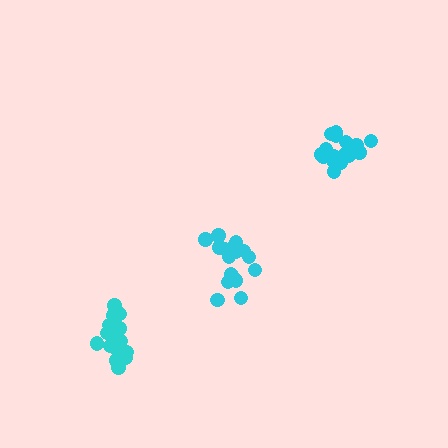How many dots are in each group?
Group 1: 19 dots, Group 2: 18 dots, Group 3: 17 dots (54 total).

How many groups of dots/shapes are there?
There are 3 groups.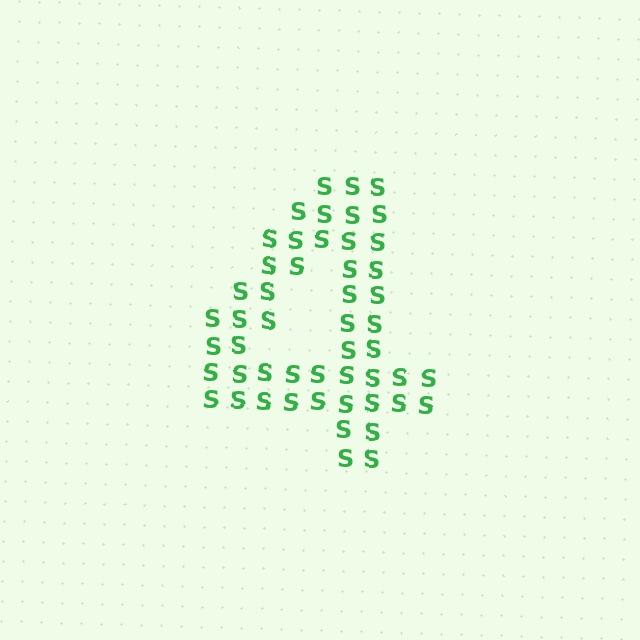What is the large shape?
The large shape is the digit 4.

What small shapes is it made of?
It is made of small letter S's.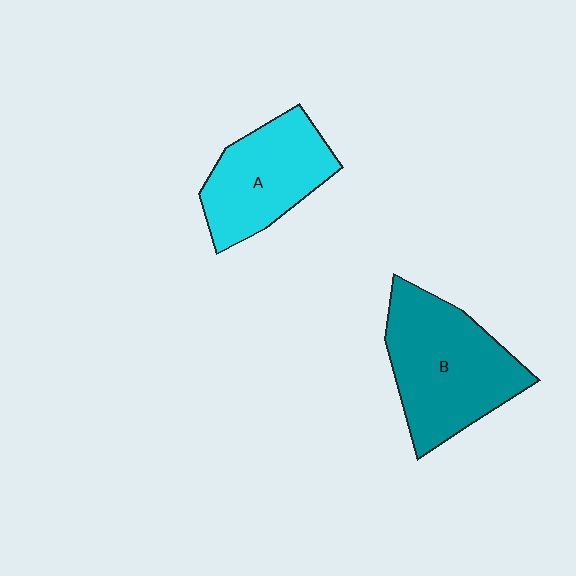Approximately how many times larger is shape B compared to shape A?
Approximately 1.3 times.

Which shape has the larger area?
Shape B (teal).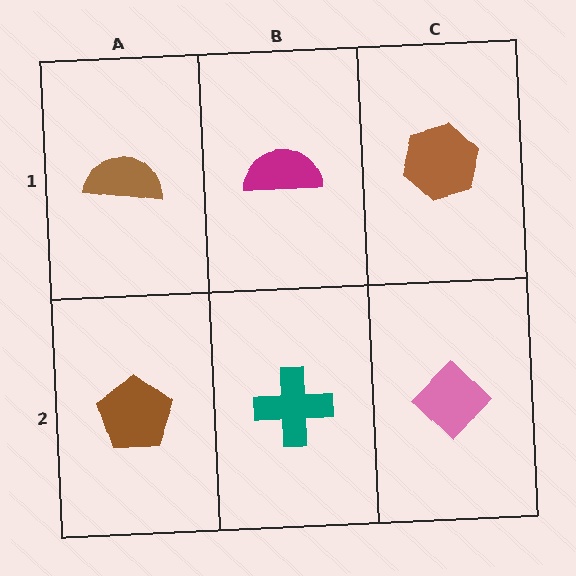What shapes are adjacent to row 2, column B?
A magenta semicircle (row 1, column B), a brown pentagon (row 2, column A), a pink diamond (row 2, column C).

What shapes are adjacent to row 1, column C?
A pink diamond (row 2, column C), a magenta semicircle (row 1, column B).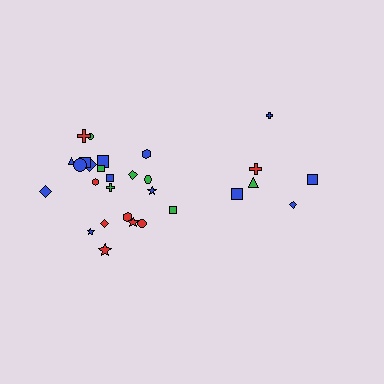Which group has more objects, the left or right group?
The left group.